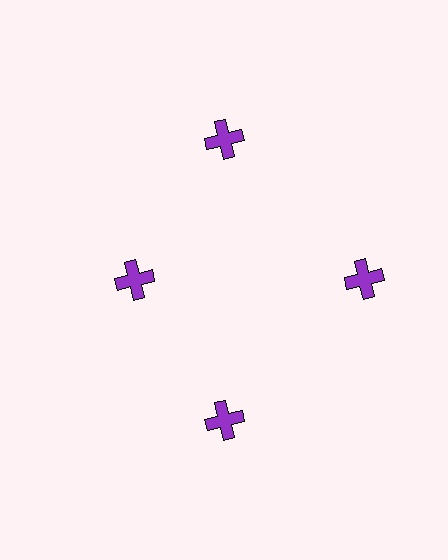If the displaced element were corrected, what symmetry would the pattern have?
It would have 4-fold rotational symmetry — the pattern would map onto itself every 90 degrees.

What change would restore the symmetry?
The symmetry would be restored by moving it outward, back onto the ring so that all 4 crosses sit at equal angles and equal distance from the center.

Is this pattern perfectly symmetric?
No. The 4 purple crosses are arranged in a ring, but one element near the 9 o'clock position is pulled inward toward the center, breaking the 4-fold rotational symmetry.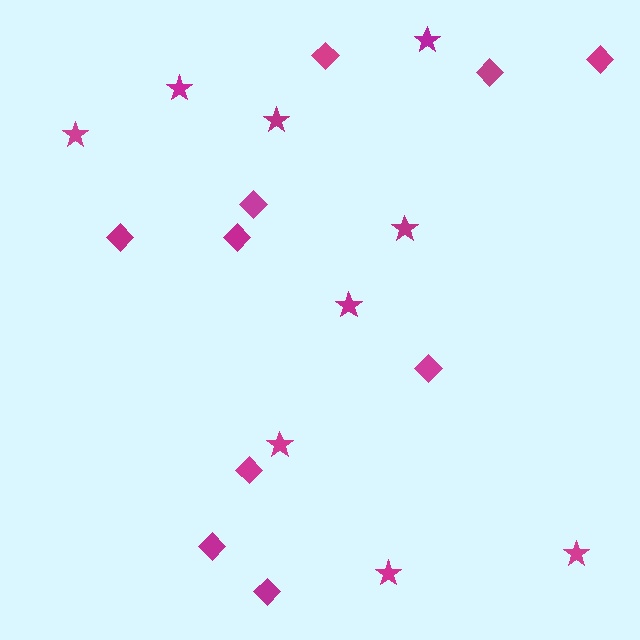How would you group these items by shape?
There are 2 groups: one group of diamonds (10) and one group of stars (9).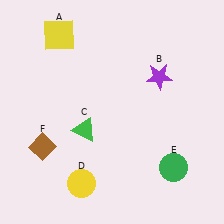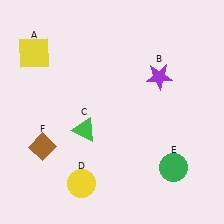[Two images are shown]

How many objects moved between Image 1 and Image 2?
1 object moved between the two images.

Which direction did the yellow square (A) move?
The yellow square (A) moved left.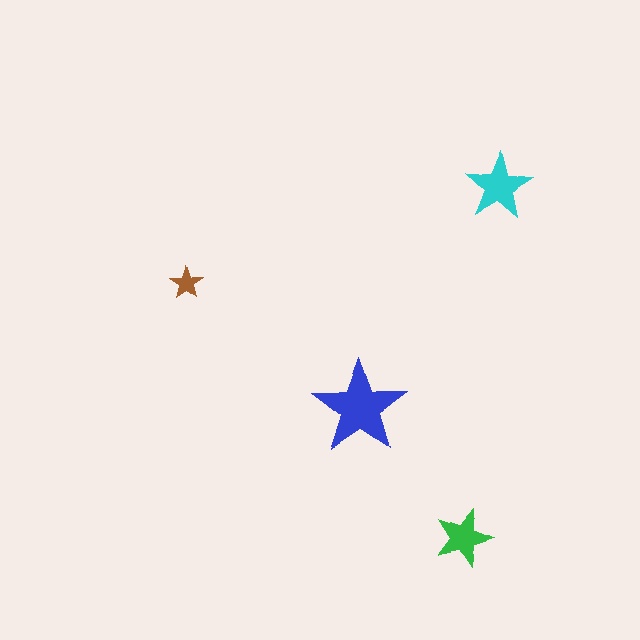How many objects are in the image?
There are 4 objects in the image.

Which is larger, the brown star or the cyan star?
The cyan one.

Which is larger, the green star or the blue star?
The blue one.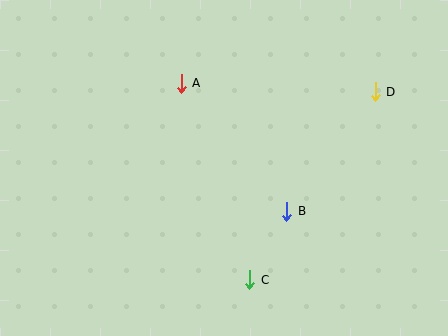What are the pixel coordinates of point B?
Point B is at (287, 211).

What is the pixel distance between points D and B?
The distance between D and B is 149 pixels.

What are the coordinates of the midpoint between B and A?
The midpoint between B and A is at (234, 147).